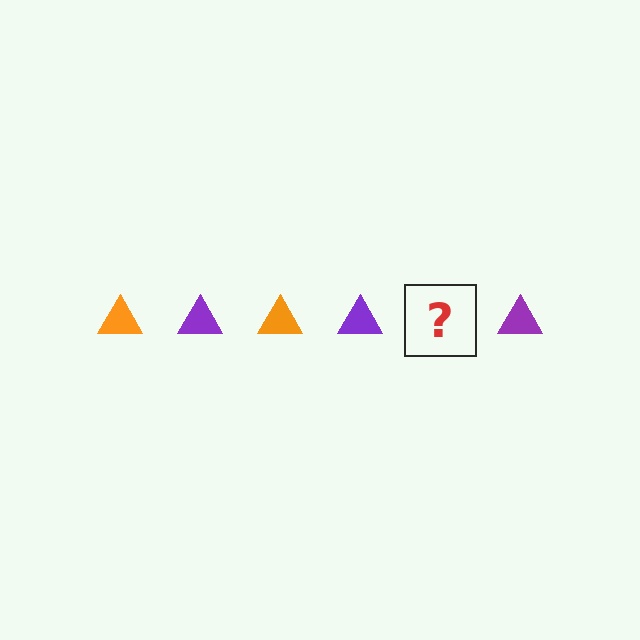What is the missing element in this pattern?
The missing element is an orange triangle.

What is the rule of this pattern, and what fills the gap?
The rule is that the pattern cycles through orange, purple triangles. The gap should be filled with an orange triangle.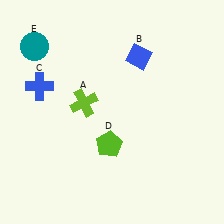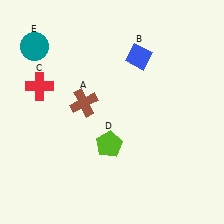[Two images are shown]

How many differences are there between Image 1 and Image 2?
There are 2 differences between the two images.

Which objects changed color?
A changed from lime to brown. C changed from blue to red.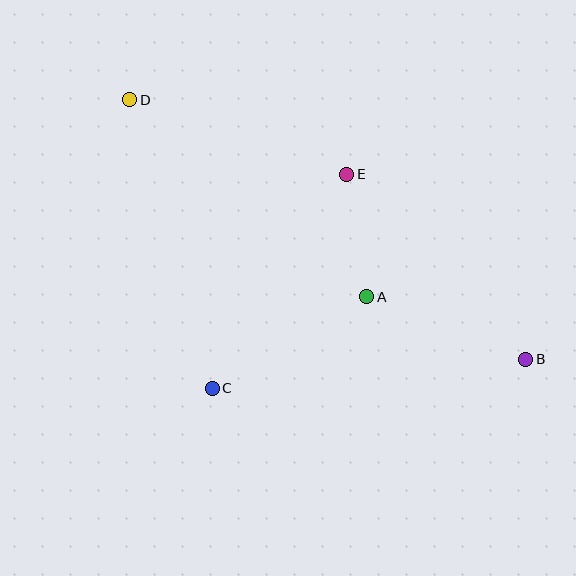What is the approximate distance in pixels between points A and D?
The distance between A and D is approximately 308 pixels.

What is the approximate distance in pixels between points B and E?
The distance between B and E is approximately 257 pixels.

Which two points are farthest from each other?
Points B and D are farthest from each other.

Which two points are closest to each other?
Points A and E are closest to each other.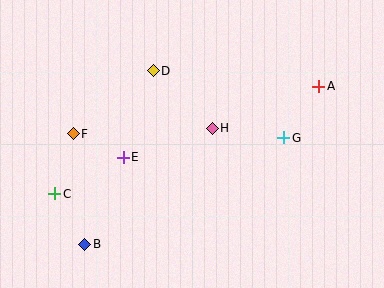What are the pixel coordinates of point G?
Point G is at (284, 138).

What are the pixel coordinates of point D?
Point D is at (153, 71).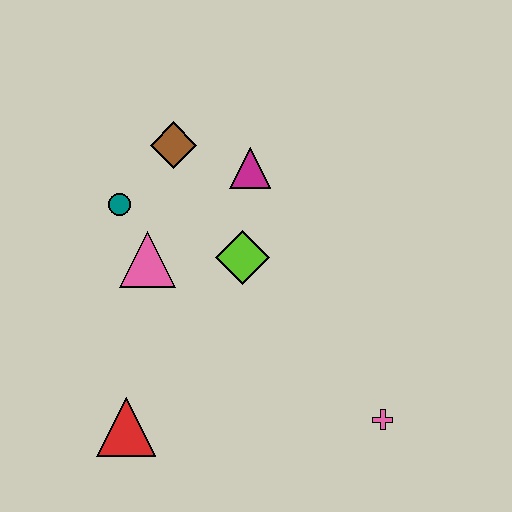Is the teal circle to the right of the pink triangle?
No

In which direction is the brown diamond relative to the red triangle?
The brown diamond is above the red triangle.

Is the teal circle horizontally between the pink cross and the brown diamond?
No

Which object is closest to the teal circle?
The pink triangle is closest to the teal circle.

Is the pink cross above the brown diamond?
No